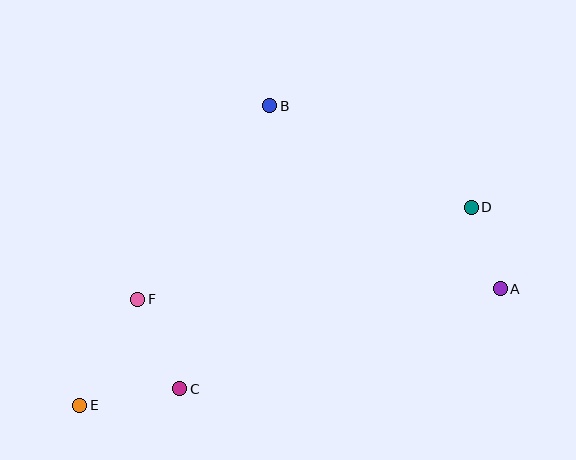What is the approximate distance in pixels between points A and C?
The distance between A and C is approximately 336 pixels.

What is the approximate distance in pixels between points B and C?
The distance between B and C is approximately 297 pixels.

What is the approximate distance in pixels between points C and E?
The distance between C and E is approximately 101 pixels.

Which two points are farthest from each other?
Points D and E are farthest from each other.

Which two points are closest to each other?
Points A and D are closest to each other.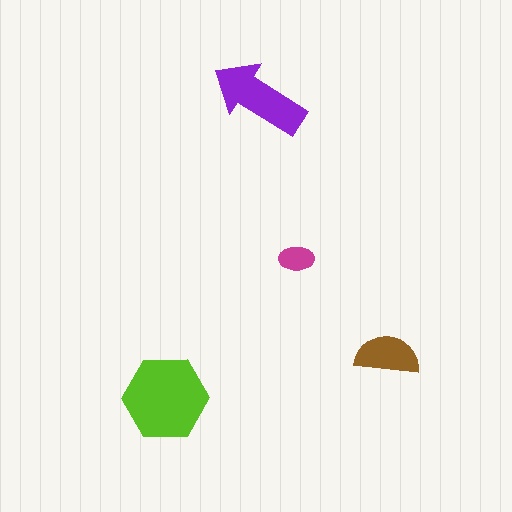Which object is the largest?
The lime hexagon.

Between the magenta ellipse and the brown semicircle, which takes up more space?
The brown semicircle.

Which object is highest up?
The purple arrow is topmost.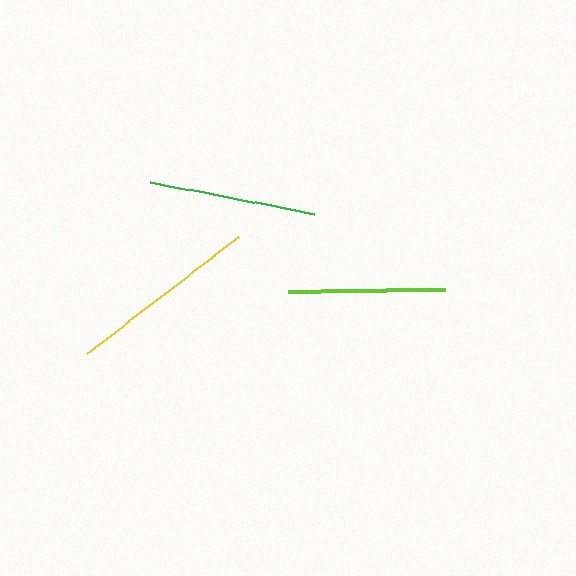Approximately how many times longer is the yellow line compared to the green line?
The yellow line is approximately 1.2 times the length of the green line.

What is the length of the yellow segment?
The yellow segment is approximately 192 pixels long.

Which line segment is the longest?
The yellow line is the longest at approximately 192 pixels.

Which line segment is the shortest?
The lime line is the shortest at approximately 157 pixels.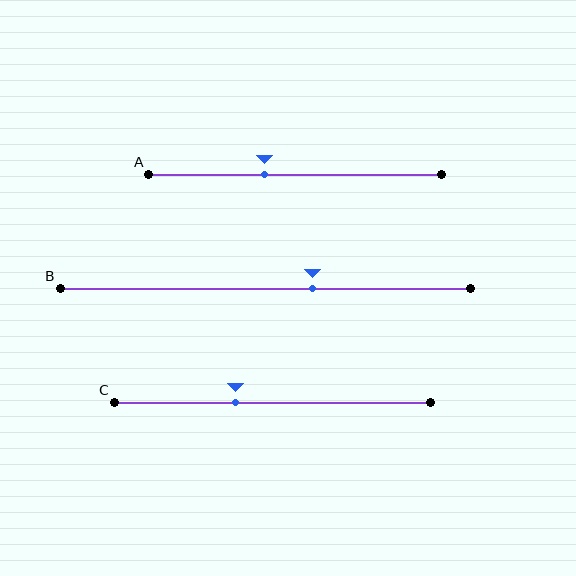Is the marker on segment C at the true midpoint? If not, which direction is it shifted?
No, the marker on segment C is shifted to the left by about 12% of the segment length.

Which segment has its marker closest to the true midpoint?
Segment A has its marker closest to the true midpoint.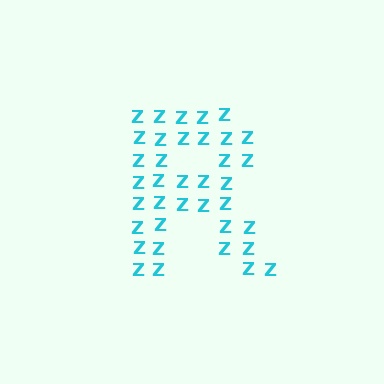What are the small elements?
The small elements are letter Z's.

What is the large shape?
The large shape is the letter R.